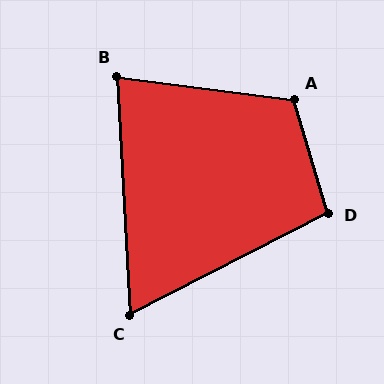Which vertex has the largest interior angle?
A, at approximately 114 degrees.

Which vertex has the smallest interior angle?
C, at approximately 66 degrees.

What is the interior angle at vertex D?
Approximately 100 degrees (obtuse).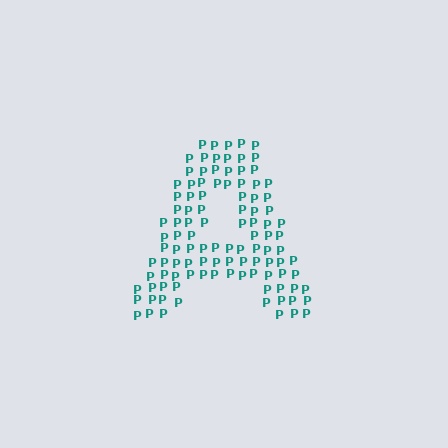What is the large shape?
The large shape is the letter A.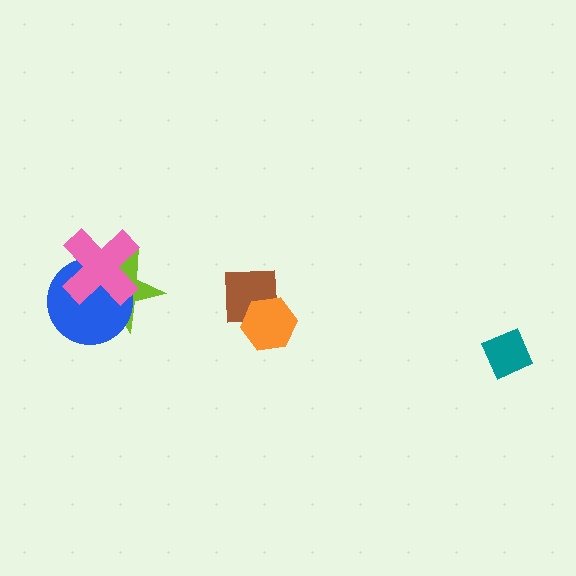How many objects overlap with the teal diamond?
0 objects overlap with the teal diamond.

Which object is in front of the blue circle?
The pink cross is in front of the blue circle.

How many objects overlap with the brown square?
1 object overlaps with the brown square.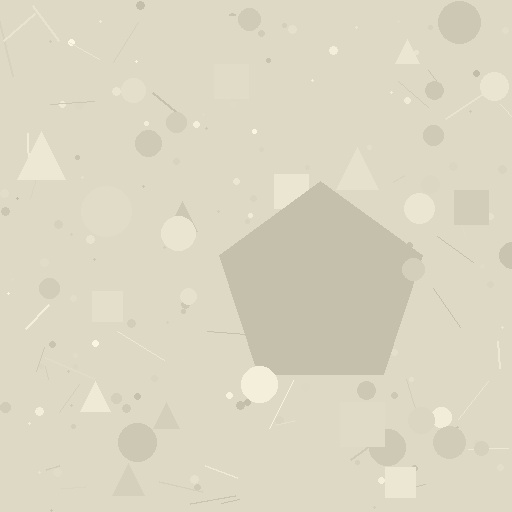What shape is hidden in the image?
A pentagon is hidden in the image.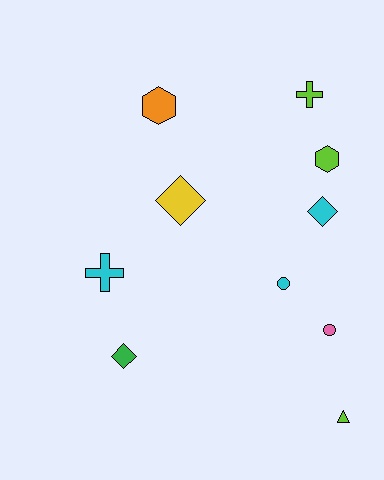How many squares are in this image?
There are no squares.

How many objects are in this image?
There are 10 objects.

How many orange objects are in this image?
There is 1 orange object.